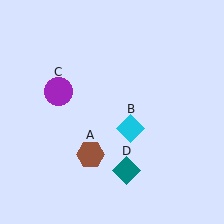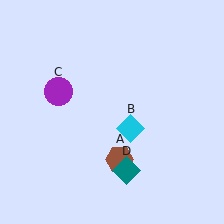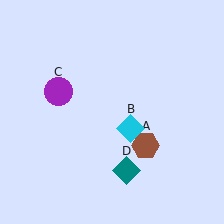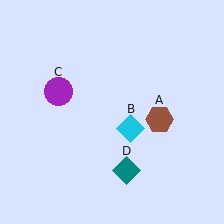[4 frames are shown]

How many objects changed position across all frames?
1 object changed position: brown hexagon (object A).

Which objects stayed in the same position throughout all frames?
Cyan diamond (object B) and purple circle (object C) and teal diamond (object D) remained stationary.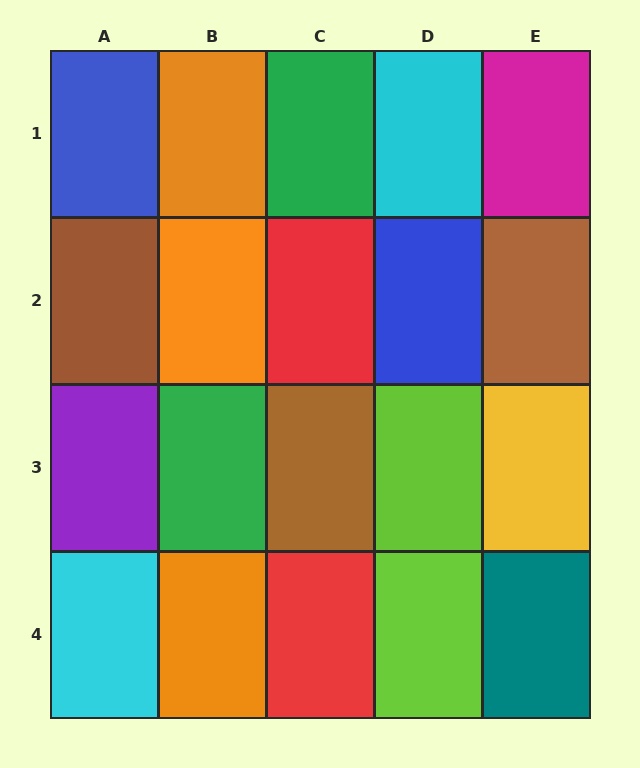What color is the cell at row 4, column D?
Lime.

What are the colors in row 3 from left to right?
Purple, green, brown, lime, yellow.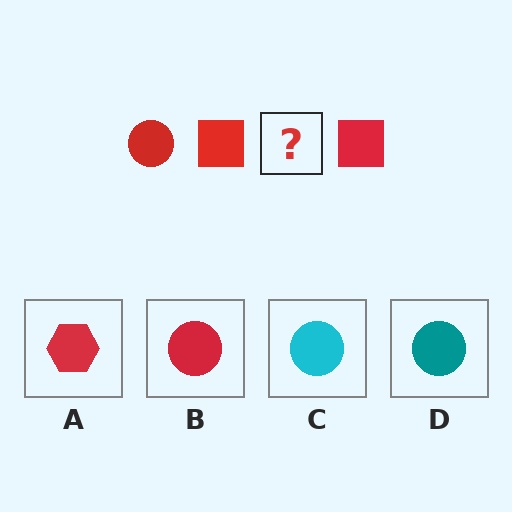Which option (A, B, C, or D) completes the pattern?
B.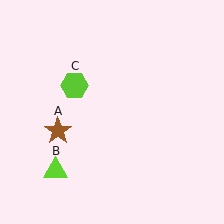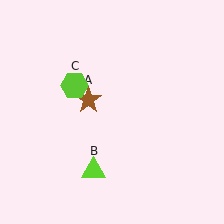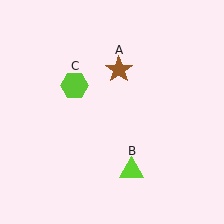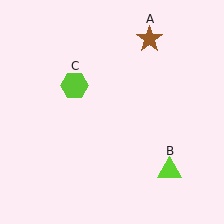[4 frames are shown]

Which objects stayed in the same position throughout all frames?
Lime hexagon (object C) remained stationary.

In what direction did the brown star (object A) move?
The brown star (object A) moved up and to the right.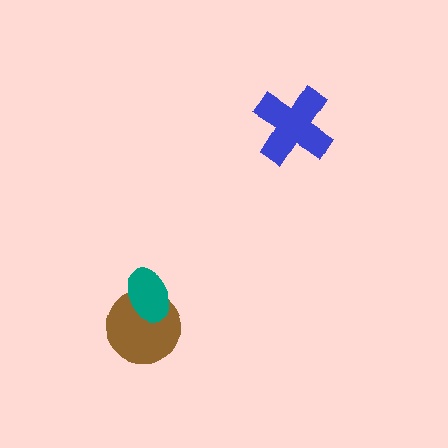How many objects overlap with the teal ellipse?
1 object overlaps with the teal ellipse.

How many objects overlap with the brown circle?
1 object overlaps with the brown circle.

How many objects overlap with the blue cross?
0 objects overlap with the blue cross.